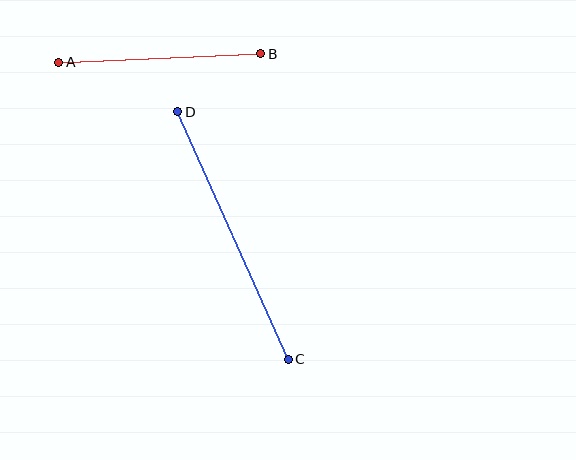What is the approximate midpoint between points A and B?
The midpoint is at approximately (160, 58) pixels.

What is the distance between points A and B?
The distance is approximately 202 pixels.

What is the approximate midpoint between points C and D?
The midpoint is at approximately (233, 236) pixels.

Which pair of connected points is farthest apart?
Points C and D are farthest apart.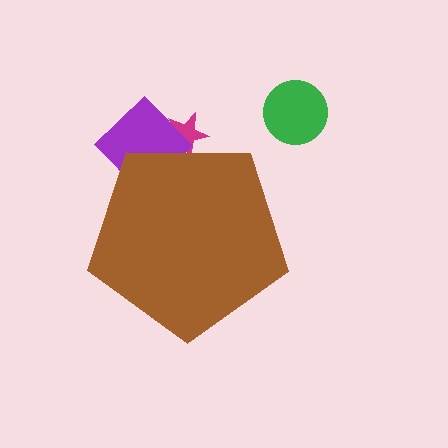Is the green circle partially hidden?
No, the green circle is fully visible.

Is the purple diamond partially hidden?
Yes, the purple diamond is partially hidden behind the brown pentagon.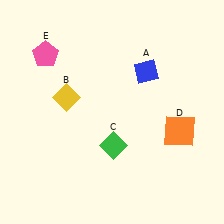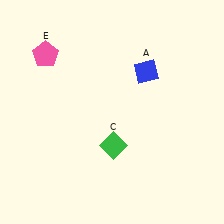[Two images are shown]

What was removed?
The yellow diamond (B), the orange square (D) were removed in Image 2.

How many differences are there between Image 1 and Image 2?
There are 2 differences between the two images.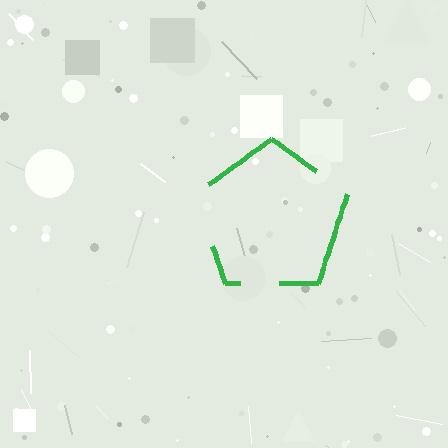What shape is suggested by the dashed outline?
The dashed outline suggests a pentagon.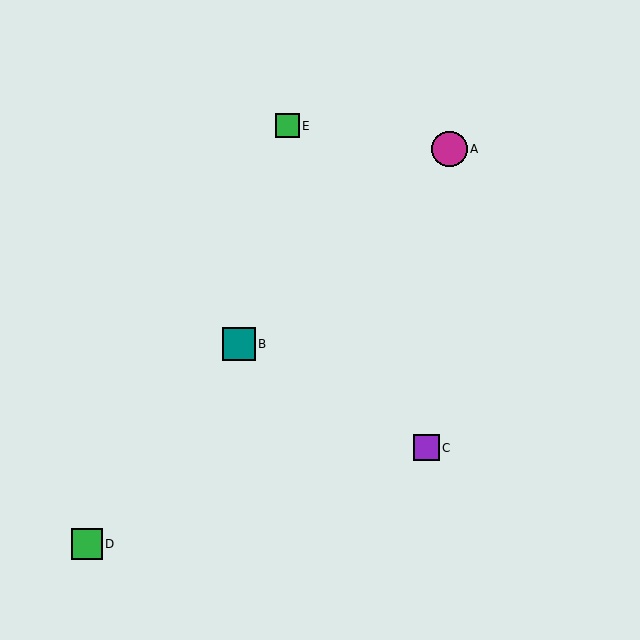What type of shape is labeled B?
Shape B is a teal square.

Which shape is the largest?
The magenta circle (labeled A) is the largest.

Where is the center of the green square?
The center of the green square is at (287, 126).